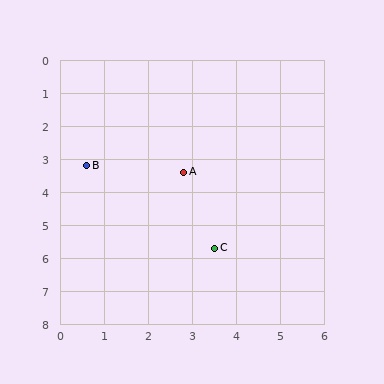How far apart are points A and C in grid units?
Points A and C are about 2.4 grid units apart.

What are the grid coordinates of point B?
Point B is at approximately (0.6, 3.2).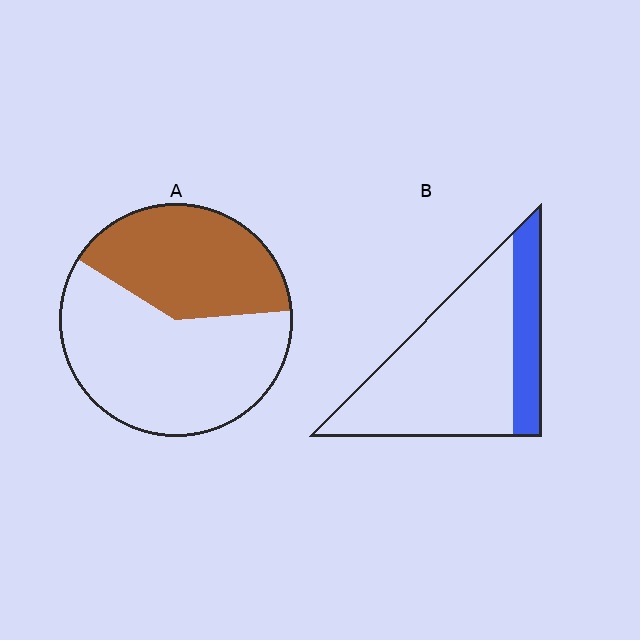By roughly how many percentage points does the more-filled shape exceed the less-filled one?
By roughly 15 percentage points (A over B).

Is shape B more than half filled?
No.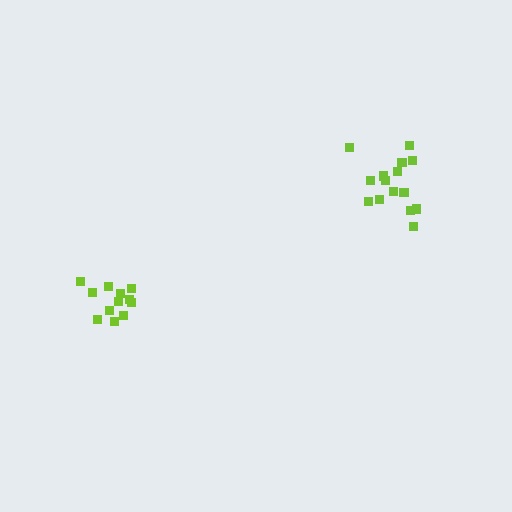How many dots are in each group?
Group 1: 12 dots, Group 2: 15 dots (27 total).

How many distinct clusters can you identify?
There are 2 distinct clusters.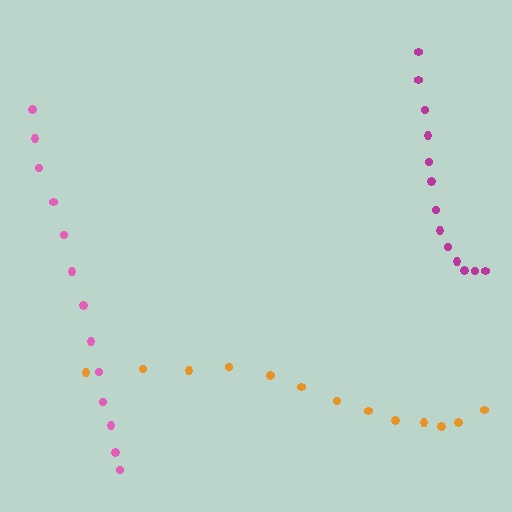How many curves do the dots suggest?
There are 3 distinct paths.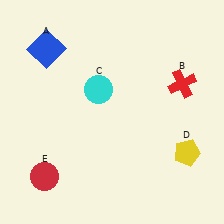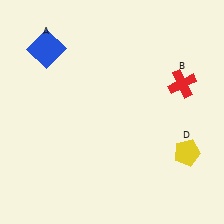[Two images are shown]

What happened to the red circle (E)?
The red circle (E) was removed in Image 2. It was in the bottom-left area of Image 1.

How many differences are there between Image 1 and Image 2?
There are 2 differences between the two images.